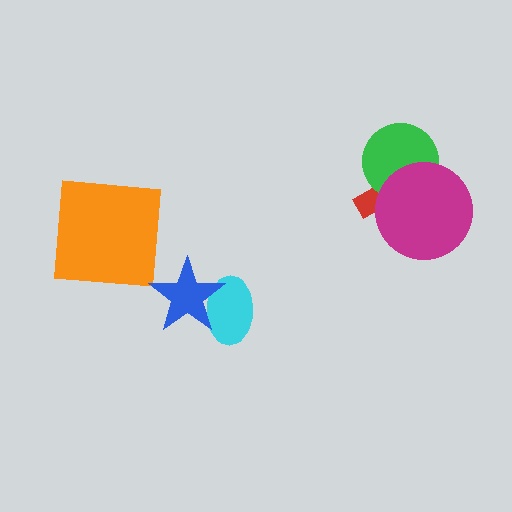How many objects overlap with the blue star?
1 object overlaps with the blue star.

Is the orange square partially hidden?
No, no other shape covers it.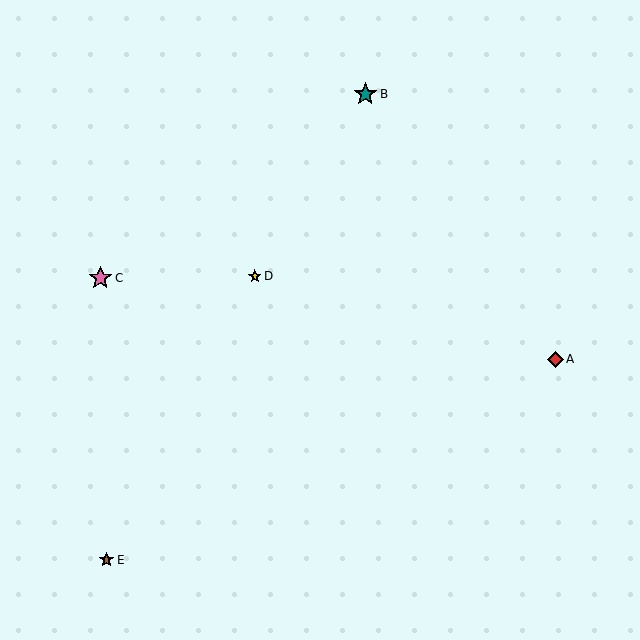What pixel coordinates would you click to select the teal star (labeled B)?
Click at (365, 94) to select the teal star B.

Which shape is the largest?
The teal star (labeled B) is the largest.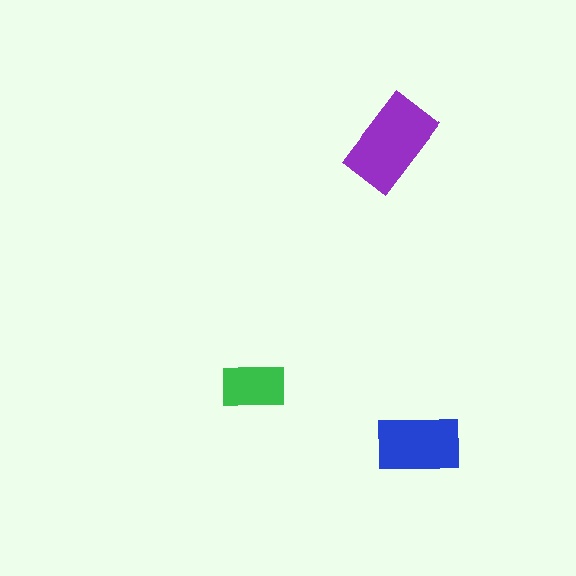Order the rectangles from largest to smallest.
the purple one, the blue one, the green one.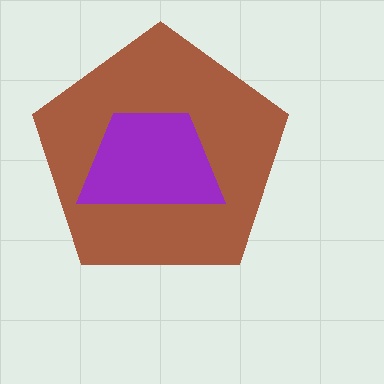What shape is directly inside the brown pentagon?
The purple trapezoid.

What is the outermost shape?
The brown pentagon.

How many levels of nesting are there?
2.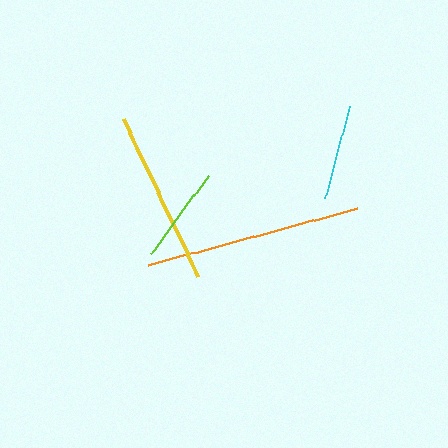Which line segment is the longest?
The orange line is the longest at approximately 217 pixels.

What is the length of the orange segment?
The orange segment is approximately 217 pixels long.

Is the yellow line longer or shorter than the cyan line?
The yellow line is longer than the cyan line.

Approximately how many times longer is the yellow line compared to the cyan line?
The yellow line is approximately 1.8 times the length of the cyan line.